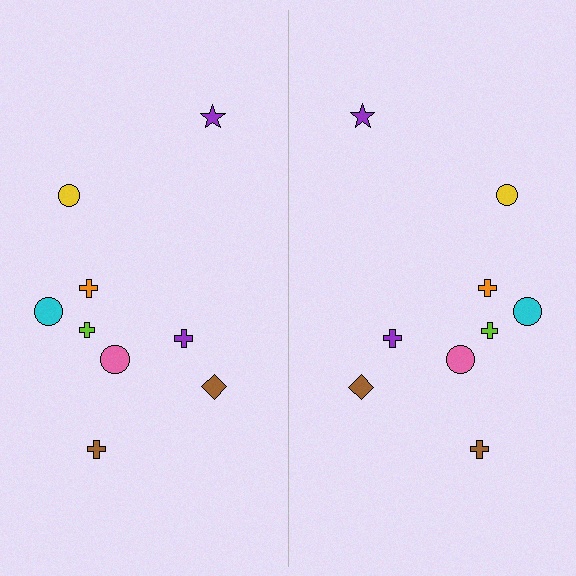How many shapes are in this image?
There are 18 shapes in this image.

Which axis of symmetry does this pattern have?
The pattern has a vertical axis of symmetry running through the center of the image.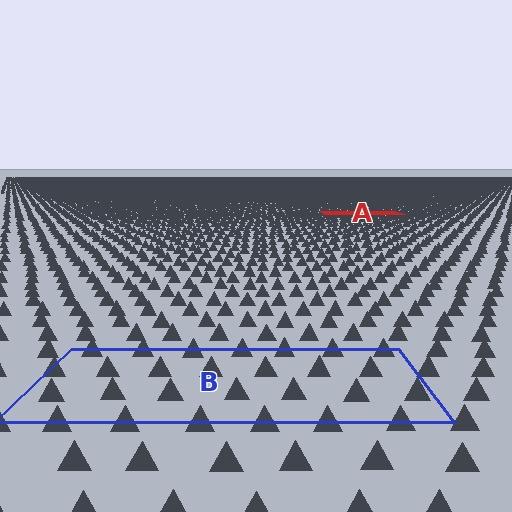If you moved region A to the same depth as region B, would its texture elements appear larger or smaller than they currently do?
They would appear larger. At a closer depth, the same texture elements are projected at a bigger on-screen size.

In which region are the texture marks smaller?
The texture marks are smaller in region A, because it is farther away.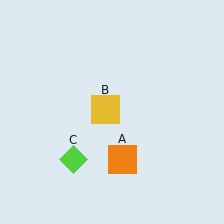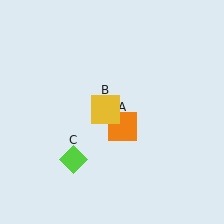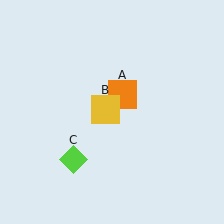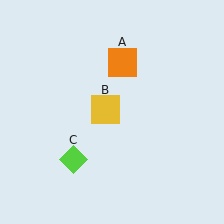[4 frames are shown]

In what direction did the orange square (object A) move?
The orange square (object A) moved up.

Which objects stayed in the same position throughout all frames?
Yellow square (object B) and lime diamond (object C) remained stationary.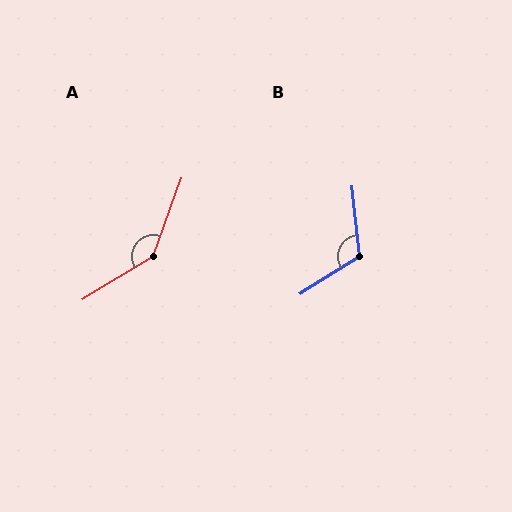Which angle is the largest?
A, at approximately 141 degrees.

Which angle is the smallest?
B, at approximately 116 degrees.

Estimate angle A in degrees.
Approximately 141 degrees.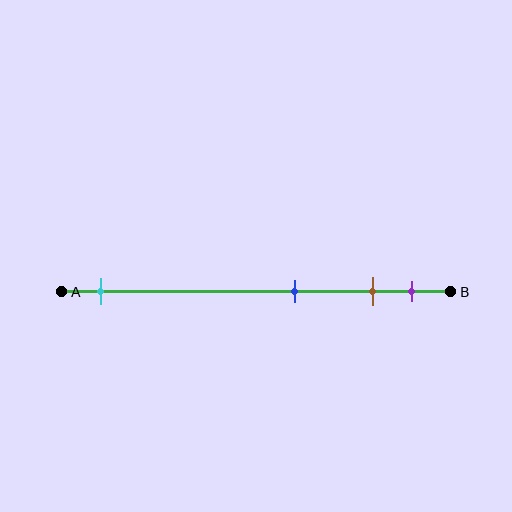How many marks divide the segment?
There are 4 marks dividing the segment.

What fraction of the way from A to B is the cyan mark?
The cyan mark is approximately 10% (0.1) of the way from A to B.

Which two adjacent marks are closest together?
The brown and purple marks are the closest adjacent pair.